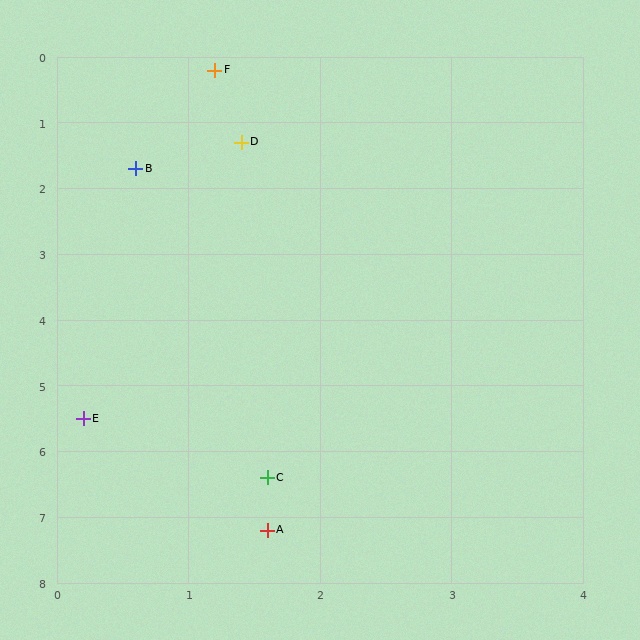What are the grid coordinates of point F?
Point F is at approximately (1.2, 0.2).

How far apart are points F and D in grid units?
Points F and D are about 1.1 grid units apart.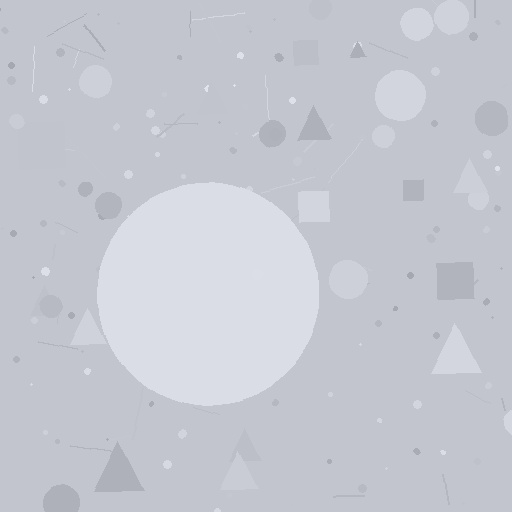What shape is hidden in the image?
A circle is hidden in the image.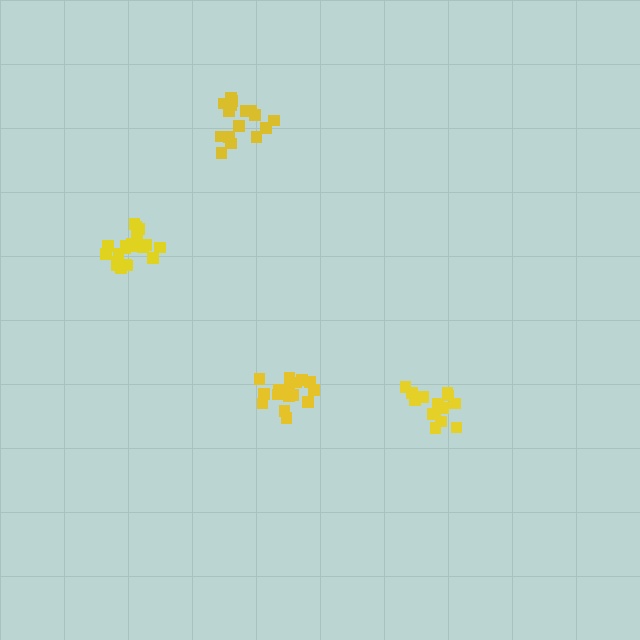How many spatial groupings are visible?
There are 4 spatial groupings.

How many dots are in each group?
Group 1: 14 dots, Group 2: 18 dots, Group 3: 16 dots, Group 4: 20 dots (68 total).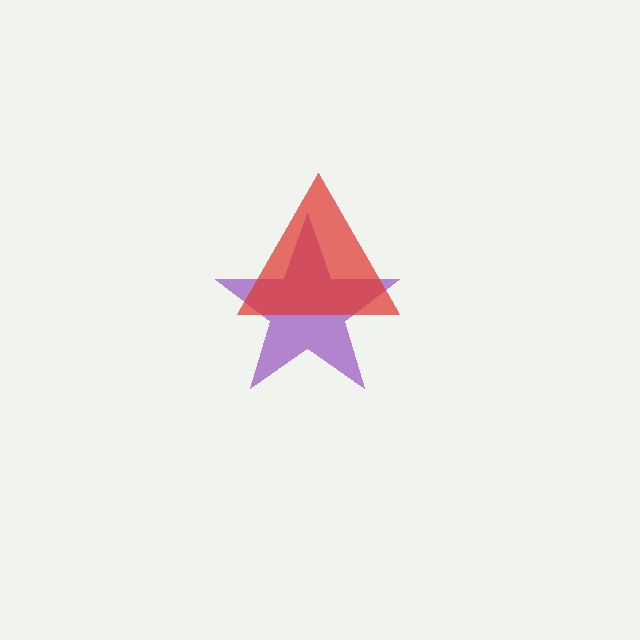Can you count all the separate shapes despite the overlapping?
Yes, there are 2 separate shapes.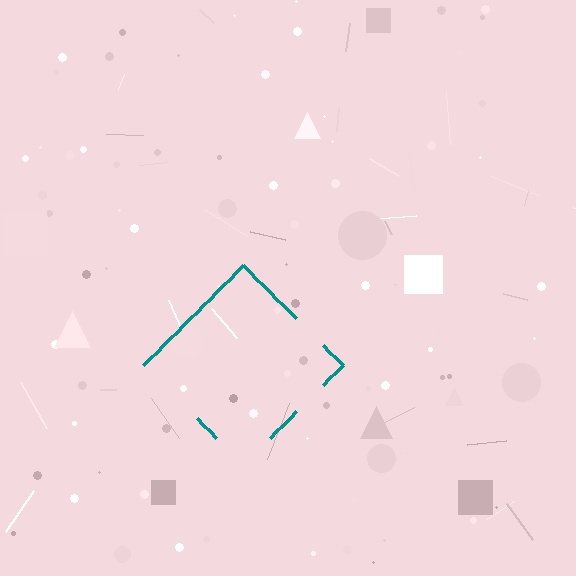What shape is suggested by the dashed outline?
The dashed outline suggests a diamond.